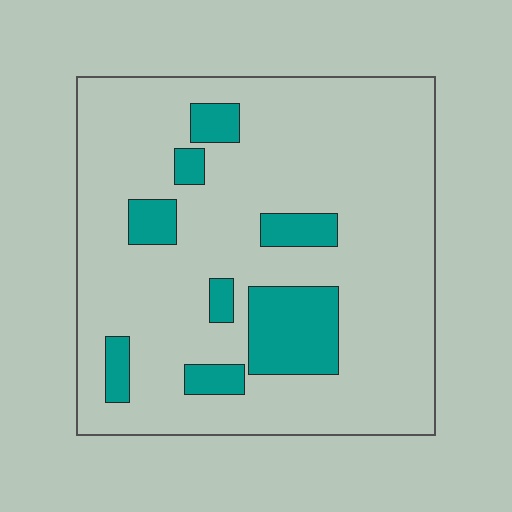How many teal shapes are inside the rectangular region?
8.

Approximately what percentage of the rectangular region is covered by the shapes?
Approximately 15%.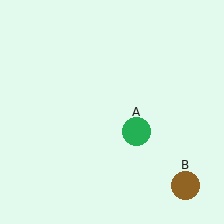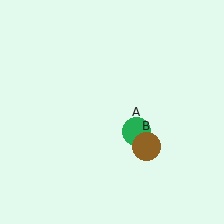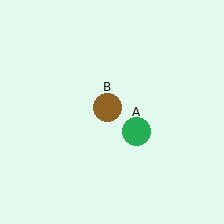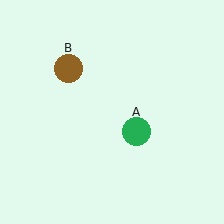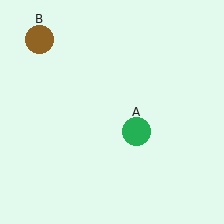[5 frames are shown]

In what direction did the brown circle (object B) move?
The brown circle (object B) moved up and to the left.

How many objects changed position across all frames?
1 object changed position: brown circle (object B).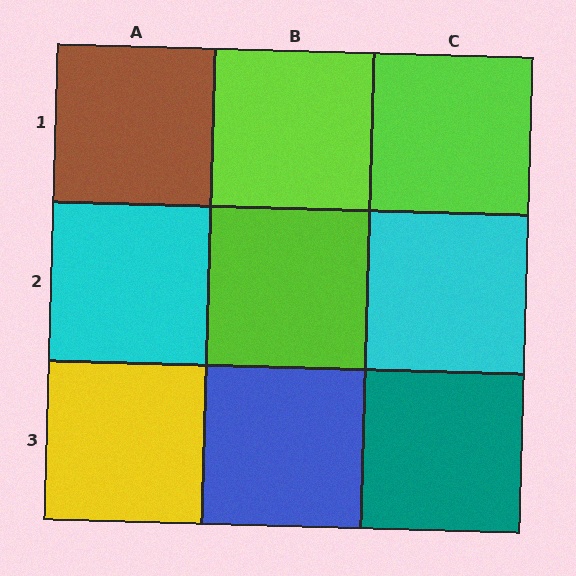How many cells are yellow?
1 cell is yellow.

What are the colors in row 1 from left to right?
Brown, lime, lime.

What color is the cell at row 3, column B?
Blue.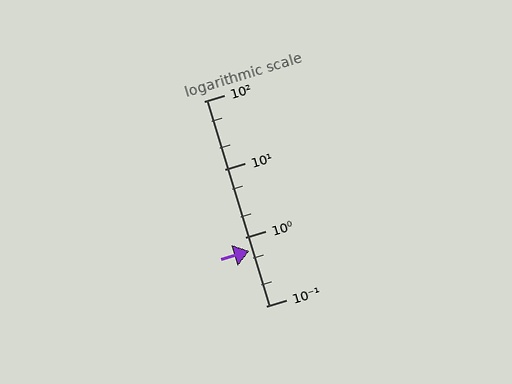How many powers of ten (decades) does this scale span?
The scale spans 3 decades, from 0.1 to 100.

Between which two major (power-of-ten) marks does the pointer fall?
The pointer is between 0.1 and 1.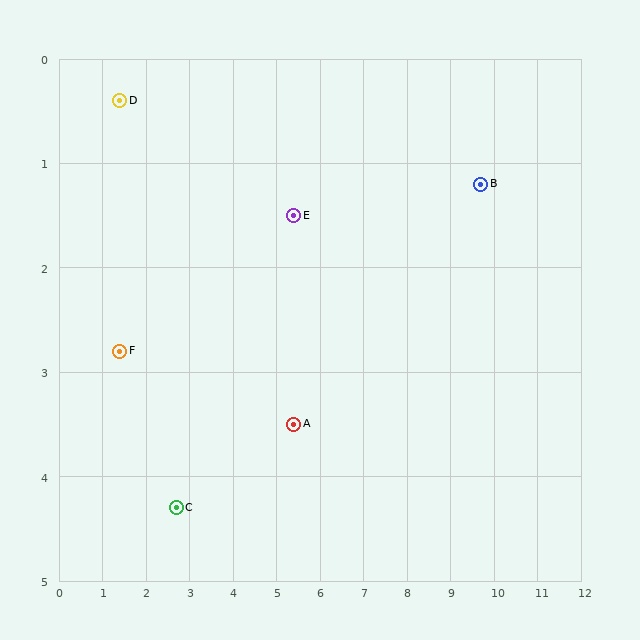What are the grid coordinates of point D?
Point D is at approximately (1.4, 0.4).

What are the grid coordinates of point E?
Point E is at approximately (5.4, 1.5).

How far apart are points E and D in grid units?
Points E and D are about 4.1 grid units apart.